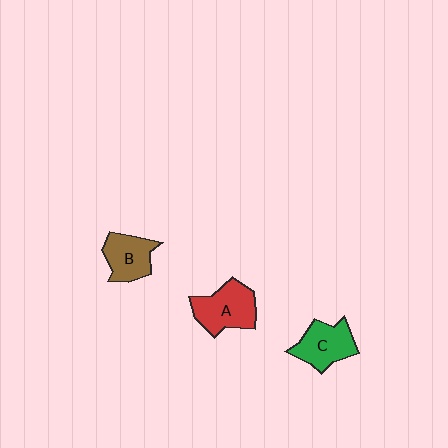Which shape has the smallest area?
Shape B (brown).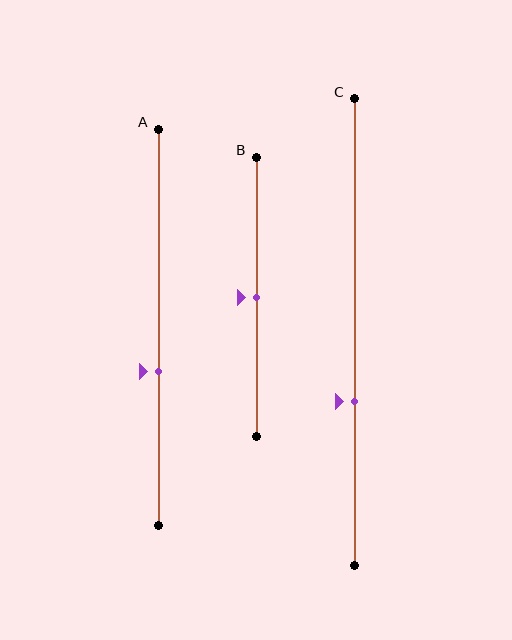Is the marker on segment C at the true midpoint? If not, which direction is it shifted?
No, the marker on segment C is shifted downward by about 15% of the segment length.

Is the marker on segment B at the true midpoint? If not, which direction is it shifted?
Yes, the marker on segment B is at the true midpoint.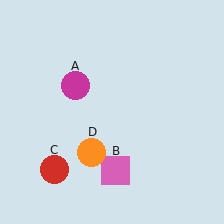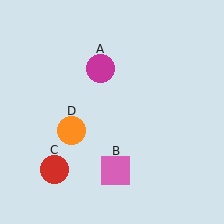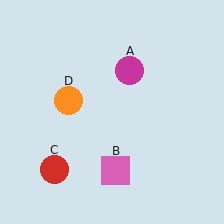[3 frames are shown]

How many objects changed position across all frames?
2 objects changed position: magenta circle (object A), orange circle (object D).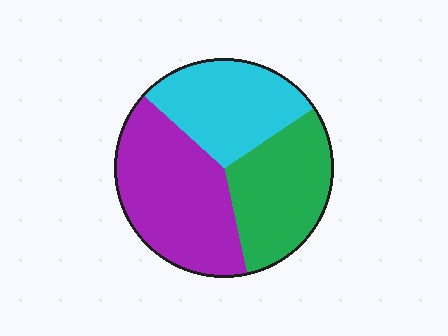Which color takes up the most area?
Purple, at roughly 40%.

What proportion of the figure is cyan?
Cyan takes up between a quarter and a half of the figure.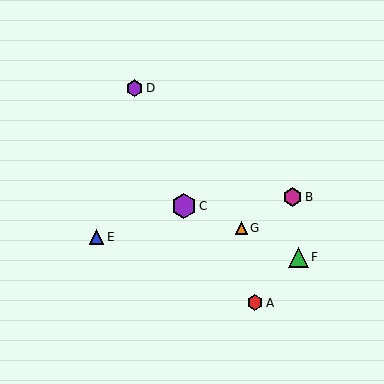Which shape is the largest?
The purple hexagon (labeled C) is the largest.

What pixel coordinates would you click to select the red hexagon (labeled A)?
Click at (255, 303) to select the red hexagon A.